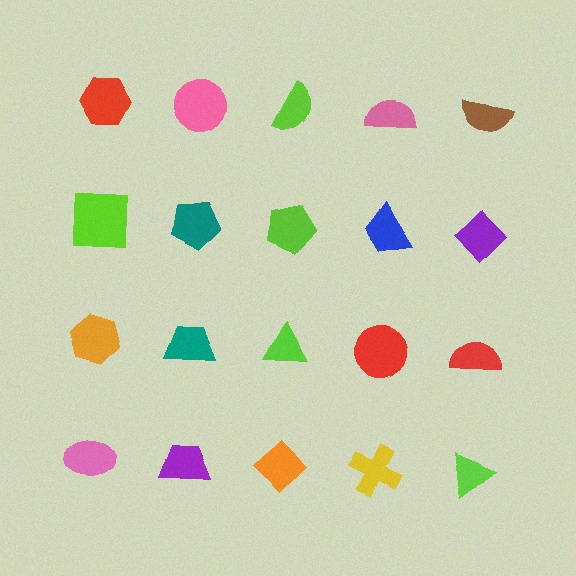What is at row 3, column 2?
A teal trapezoid.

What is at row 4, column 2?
A purple trapezoid.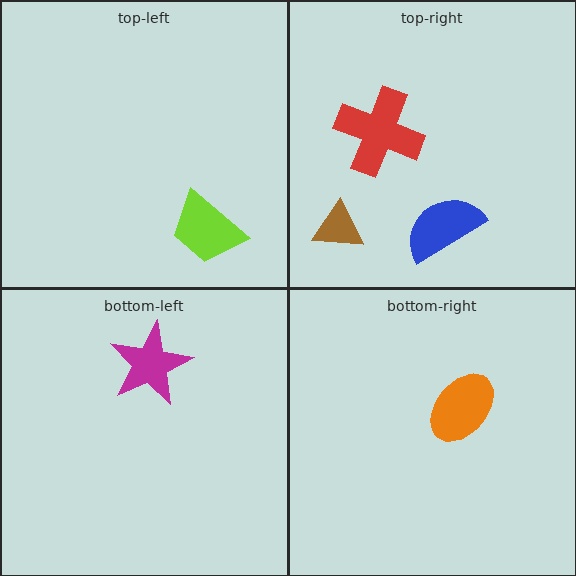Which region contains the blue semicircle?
The top-right region.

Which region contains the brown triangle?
The top-right region.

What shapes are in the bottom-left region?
The magenta star.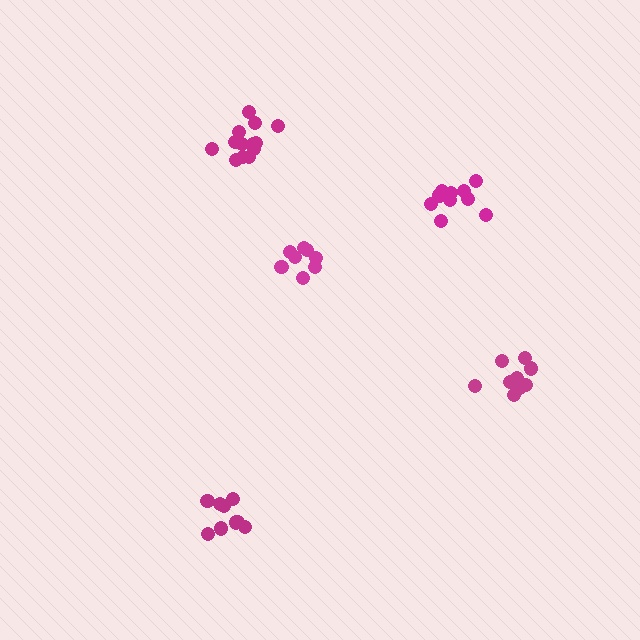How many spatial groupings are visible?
There are 5 spatial groupings.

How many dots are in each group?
Group 1: 8 dots, Group 2: 9 dots, Group 3: 10 dots, Group 4: 11 dots, Group 5: 13 dots (51 total).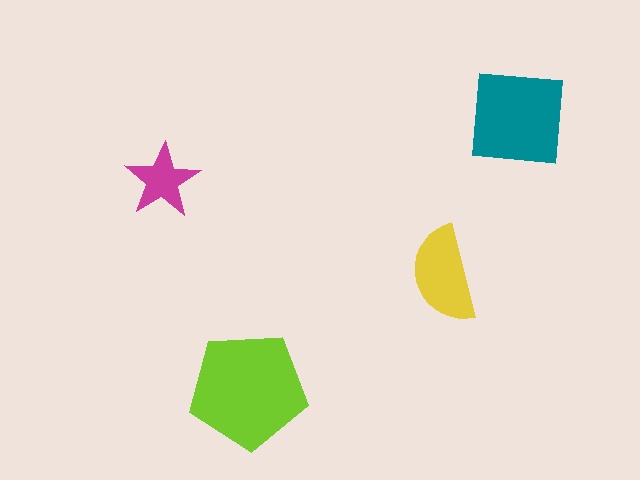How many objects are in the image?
There are 4 objects in the image.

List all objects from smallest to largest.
The magenta star, the yellow semicircle, the teal square, the lime pentagon.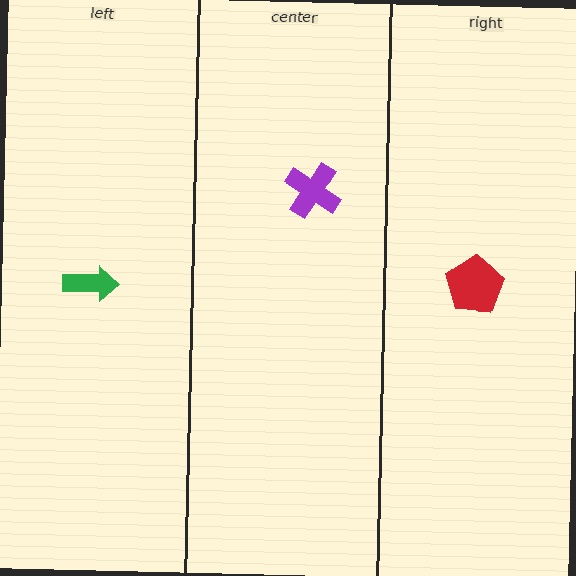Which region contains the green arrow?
The left region.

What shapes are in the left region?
The green arrow.